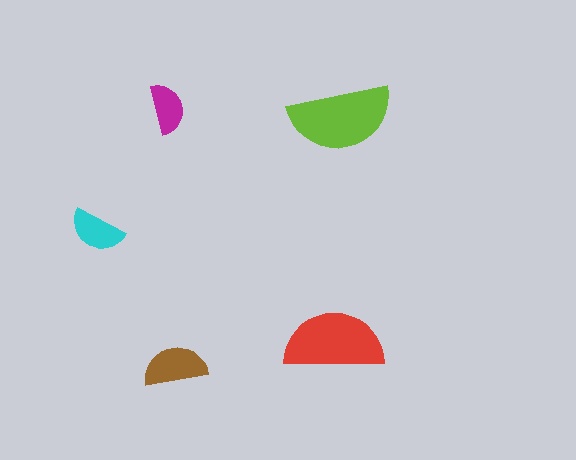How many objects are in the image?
There are 5 objects in the image.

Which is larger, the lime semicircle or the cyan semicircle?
The lime one.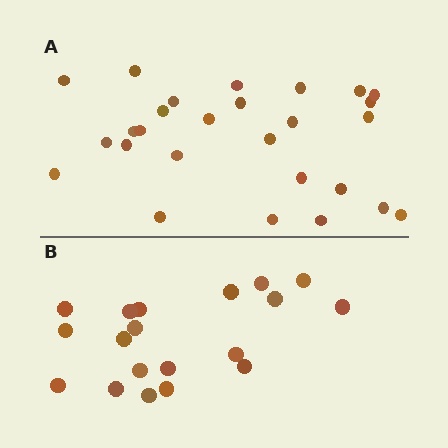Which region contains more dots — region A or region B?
Region A (the top region) has more dots.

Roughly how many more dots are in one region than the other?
Region A has roughly 8 or so more dots than region B.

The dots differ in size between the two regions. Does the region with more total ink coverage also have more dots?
No. Region B has more total ink coverage because its dots are larger, but region A actually contains more individual dots. Total area can be misleading — the number of items is what matters here.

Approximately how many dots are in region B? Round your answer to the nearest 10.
About 20 dots. (The exact count is 19, which rounds to 20.)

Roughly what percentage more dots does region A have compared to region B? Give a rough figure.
About 40% more.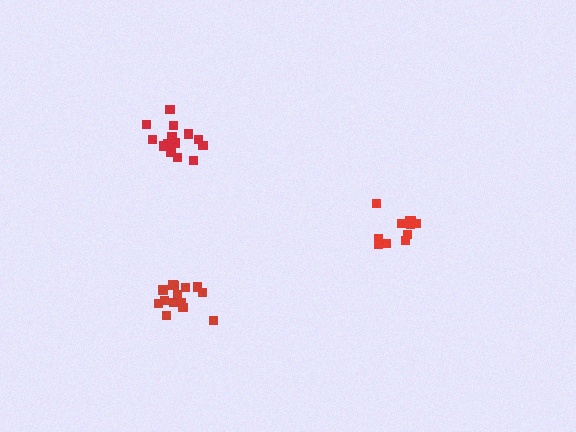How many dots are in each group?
Group 1: 14 dots, Group 2: 11 dots, Group 3: 15 dots (40 total).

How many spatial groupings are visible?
There are 3 spatial groupings.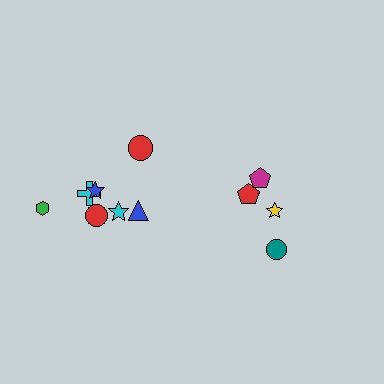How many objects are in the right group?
There are 5 objects.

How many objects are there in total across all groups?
There are 12 objects.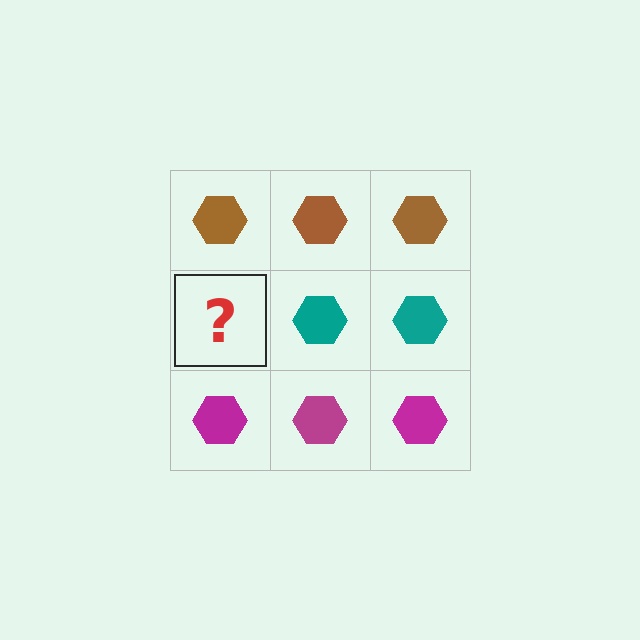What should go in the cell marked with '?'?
The missing cell should contain a teal hexagon.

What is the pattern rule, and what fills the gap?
The rule is that each row has a consistent color. The gap should be filled with a teal hexagon.